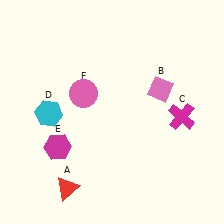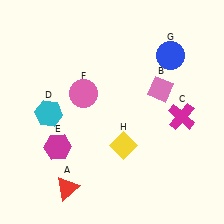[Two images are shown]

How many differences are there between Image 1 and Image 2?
There are 2 differences between the two images.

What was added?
A blue circle (G), a yellow diamond (H) were added in Image 2.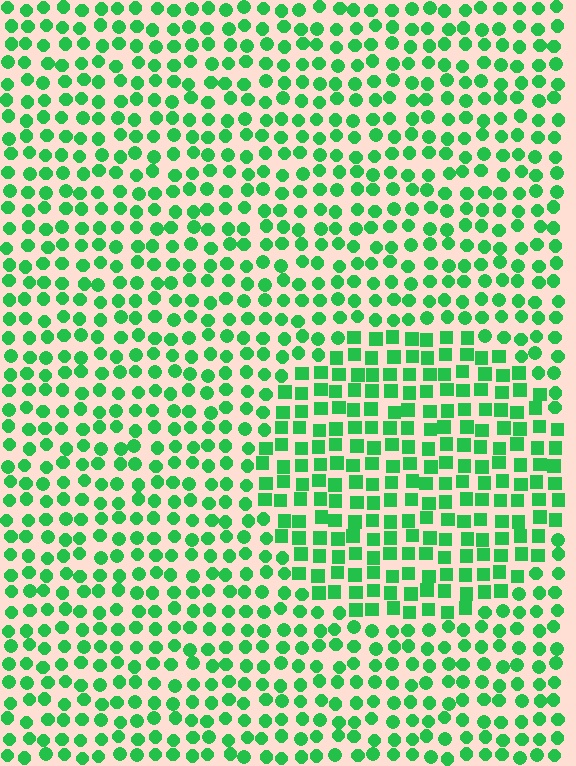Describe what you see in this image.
The image is filled with small green elements arranged in a uniform grid. A circle-shaped region contains squares, while the surrounding area contains circles. The boundary is defined purely by the change in element shape.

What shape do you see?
I see a circle.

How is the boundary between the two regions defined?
The boundary is defined by a change in element shape: squares inside vs. circles outside. All elements share the same color and spacing.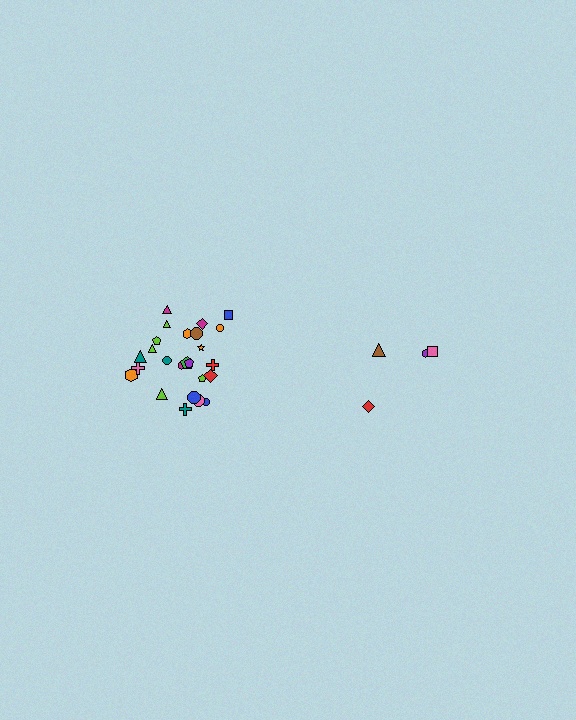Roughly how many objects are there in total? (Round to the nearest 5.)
Roughly 30 objects in total.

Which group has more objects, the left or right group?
The left group.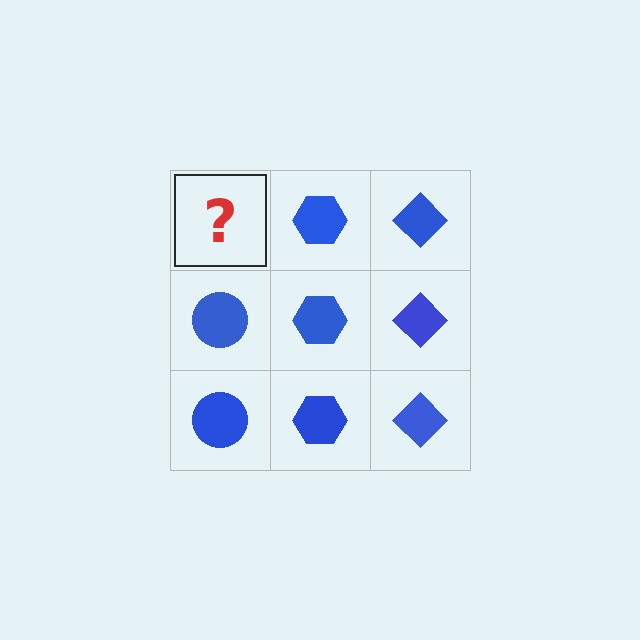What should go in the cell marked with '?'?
The missing cell should contain a blue circle.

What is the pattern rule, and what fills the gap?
The rule is that each column has a consistent shape. The gap should be filled with a blue circle.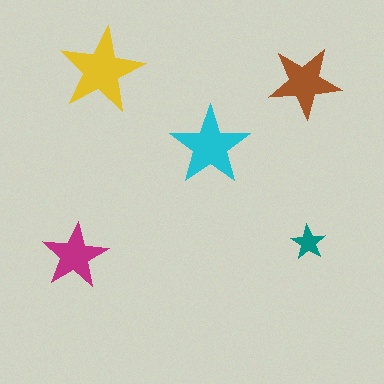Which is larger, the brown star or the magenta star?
The brown one.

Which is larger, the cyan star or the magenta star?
The cyan one.